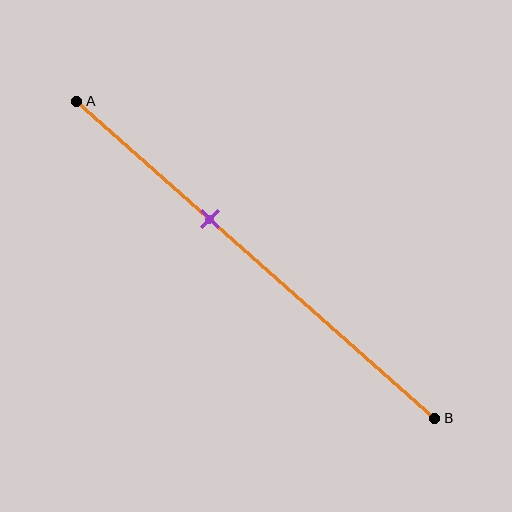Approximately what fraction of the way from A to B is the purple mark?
The purple mark is approximately 35% of the way from A to B.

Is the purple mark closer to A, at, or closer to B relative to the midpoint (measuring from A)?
The purple mark is closer to point A than the midpoint of segment AB.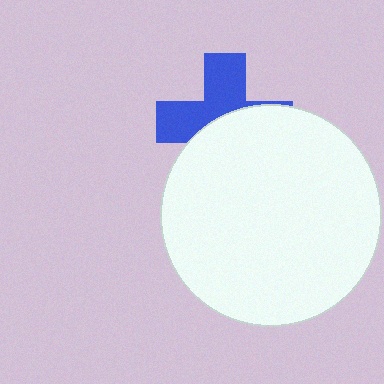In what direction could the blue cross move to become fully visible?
The blue cross could move up. That would shift it out from behind the white circle entirely.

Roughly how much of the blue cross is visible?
About half of it is visible (roughly 47%).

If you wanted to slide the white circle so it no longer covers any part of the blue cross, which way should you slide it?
Slide it down — that is the most direct way to separate the two shapes.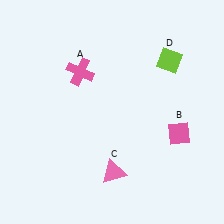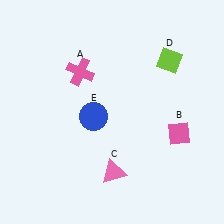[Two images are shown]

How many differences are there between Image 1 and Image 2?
There is 1 difference between the two images.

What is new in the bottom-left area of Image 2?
A blue circle (E) was added in the bottom-left area of Image 2.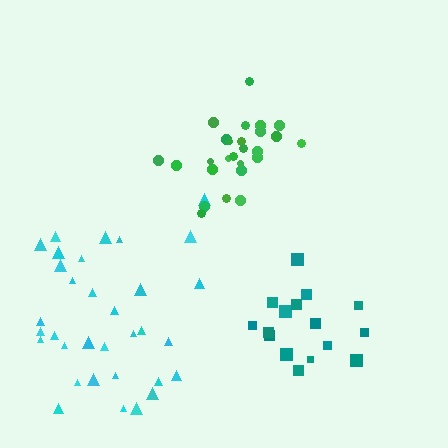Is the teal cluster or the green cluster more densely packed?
Green.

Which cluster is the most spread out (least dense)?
Cyan.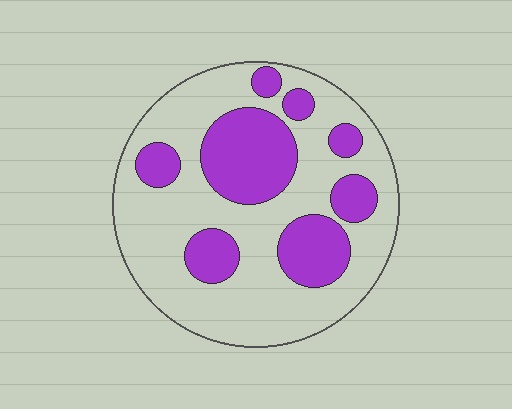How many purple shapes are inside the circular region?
8.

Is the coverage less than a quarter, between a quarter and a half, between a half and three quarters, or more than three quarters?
Between a quarter and a half.